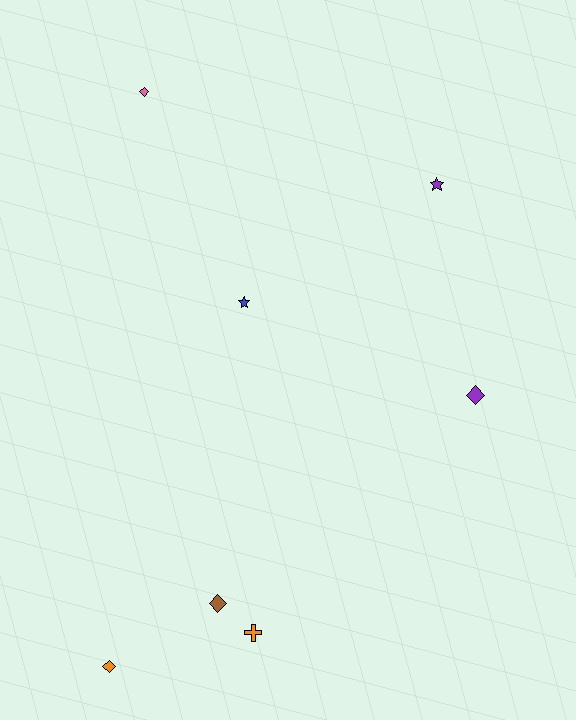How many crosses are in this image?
There is 1 cross.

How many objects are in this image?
There are 7 objects.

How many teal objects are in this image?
There are no teal objects.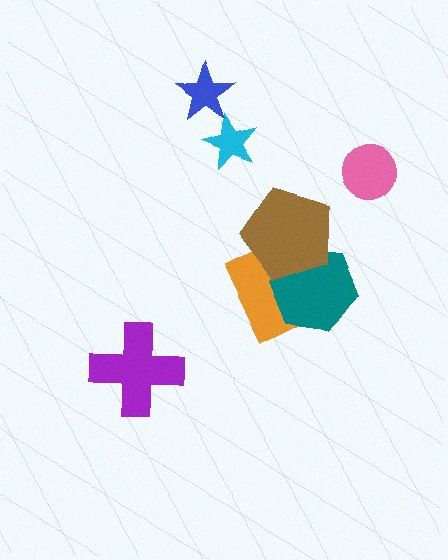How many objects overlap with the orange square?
2 objects overlap with the orange square.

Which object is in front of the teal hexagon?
The brown pentagon is in front of the teal hexagon.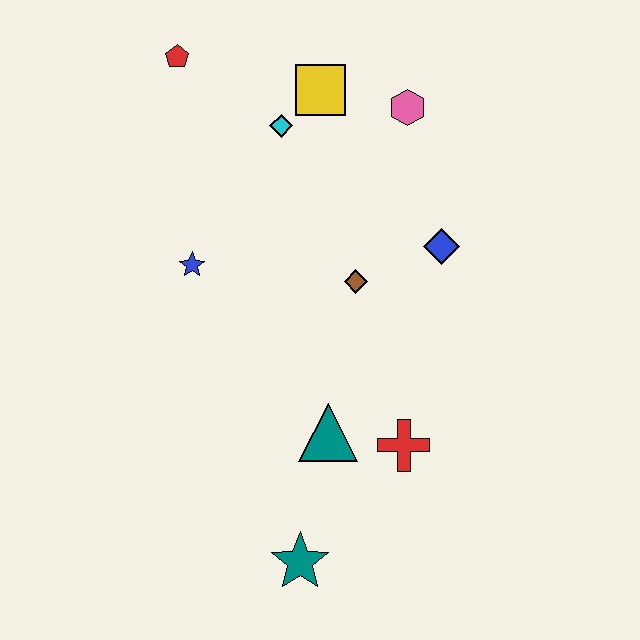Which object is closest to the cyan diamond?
The yellow square is closest to the cyan diamond.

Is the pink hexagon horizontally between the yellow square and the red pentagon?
No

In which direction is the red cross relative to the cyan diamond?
The red cross is below the cyan diamond.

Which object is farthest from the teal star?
The red pentagon is farthest from the teal star.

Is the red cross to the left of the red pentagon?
No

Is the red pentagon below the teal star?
No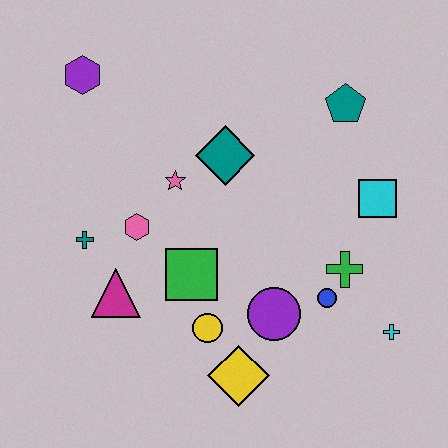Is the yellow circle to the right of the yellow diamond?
No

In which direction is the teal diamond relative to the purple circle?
The teal diamond is above the purple circle.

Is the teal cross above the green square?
Yes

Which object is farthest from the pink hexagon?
The cyan cross is farthest from the pink hexagon.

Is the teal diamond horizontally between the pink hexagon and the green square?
No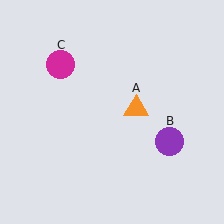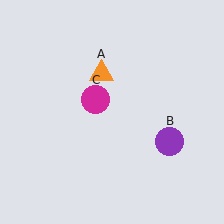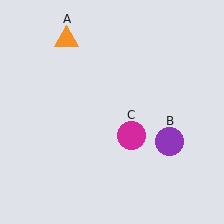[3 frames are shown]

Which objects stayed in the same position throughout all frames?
Purple circle (object B) remained stationary.